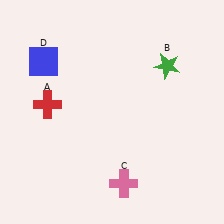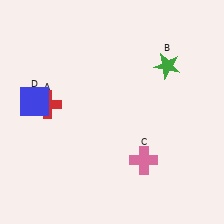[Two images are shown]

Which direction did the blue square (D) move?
The blue square (D) moved down.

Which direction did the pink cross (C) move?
The pink cross (C) moved up.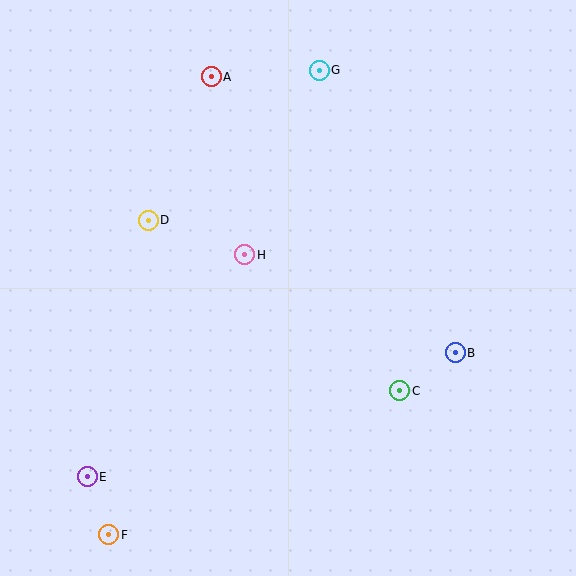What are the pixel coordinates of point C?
Point C is at (400, 391).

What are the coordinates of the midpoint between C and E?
The midpoint between C and E is at (243, 434).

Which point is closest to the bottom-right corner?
Point B is closest to the bottom-right corner.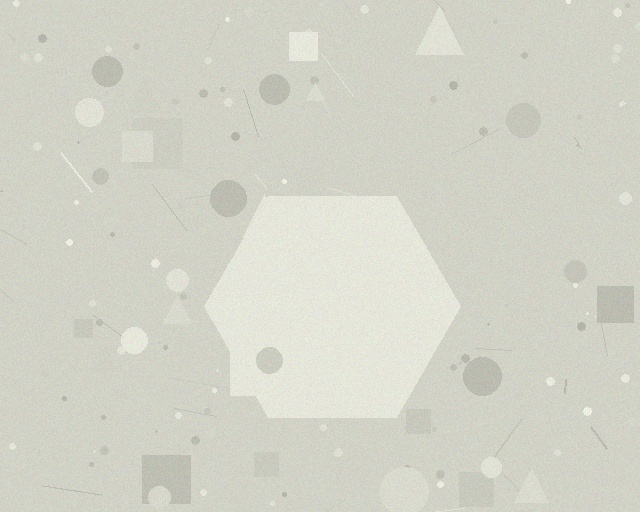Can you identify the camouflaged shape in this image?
The camouflaged shape is a hexagon.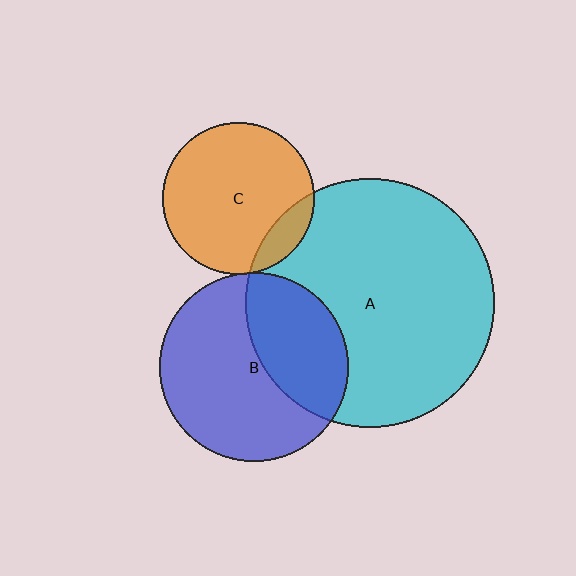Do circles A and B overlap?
Yes.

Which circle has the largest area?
Circle A (cyan).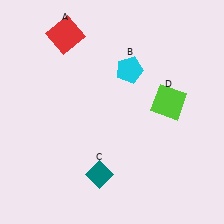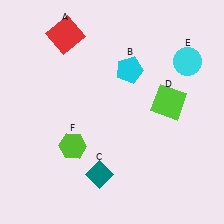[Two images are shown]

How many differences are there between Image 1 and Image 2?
There are 2 differences between the two images.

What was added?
A cyan circle (E), a lime hexagon (F) were added in Image 2.